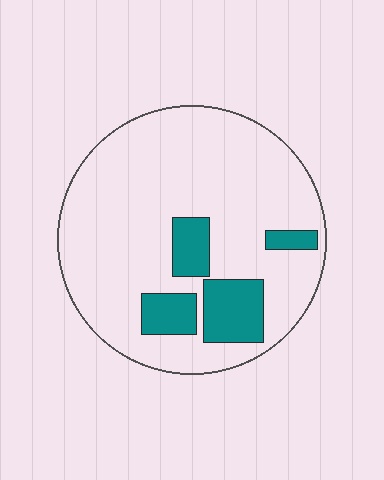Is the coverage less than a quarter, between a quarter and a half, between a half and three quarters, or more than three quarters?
Less than a quarter.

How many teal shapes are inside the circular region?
4.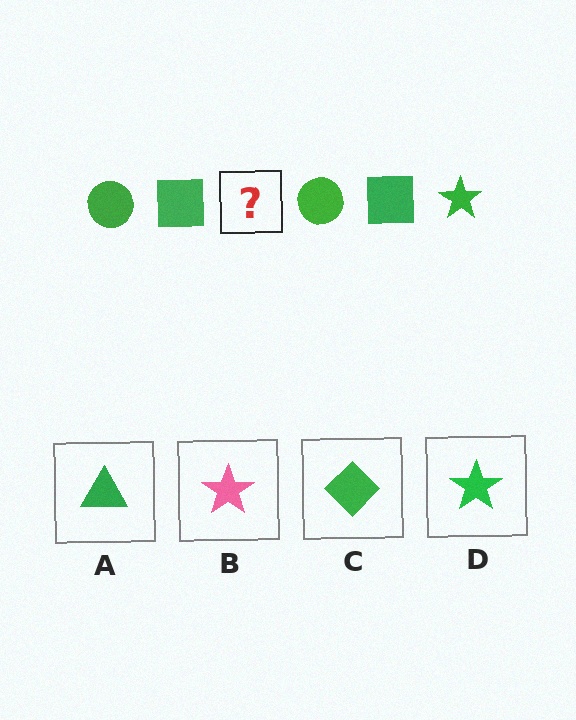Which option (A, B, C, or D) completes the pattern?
D.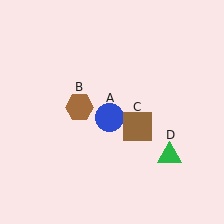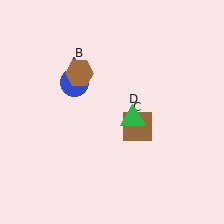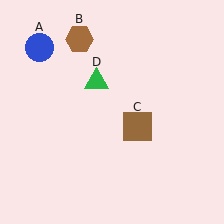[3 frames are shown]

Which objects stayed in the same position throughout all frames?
Brown square (object C) remained stationary.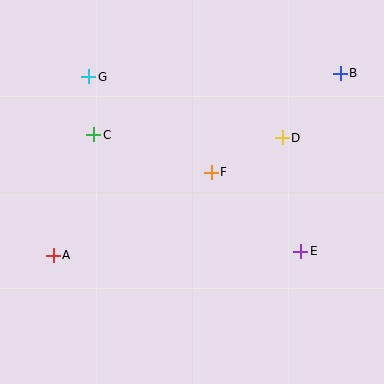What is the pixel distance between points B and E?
The distance between B and E is 182 pixels.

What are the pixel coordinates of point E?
Point E is at (301, 251).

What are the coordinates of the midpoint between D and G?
The midpoint between D and G is at (185, 107).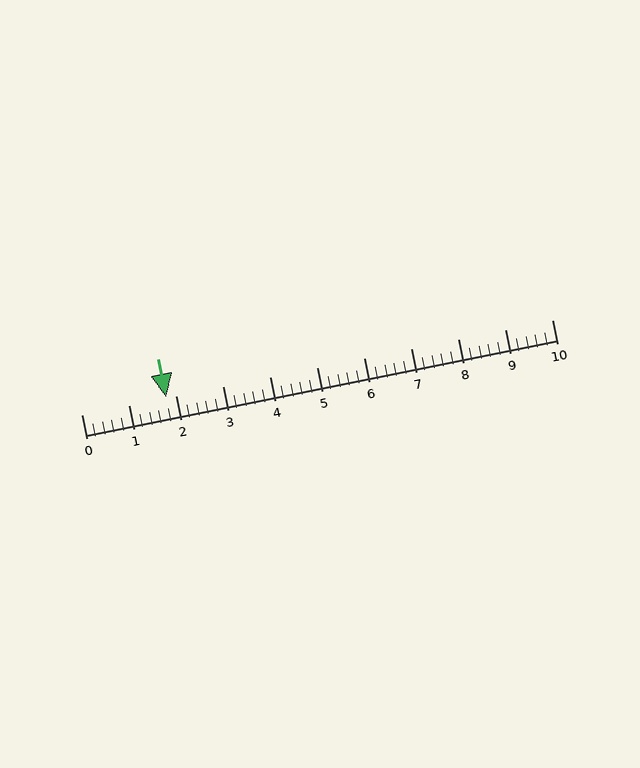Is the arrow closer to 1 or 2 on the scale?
The arrow is closer to 2.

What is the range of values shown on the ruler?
The ruler shows values from 0 to 10.